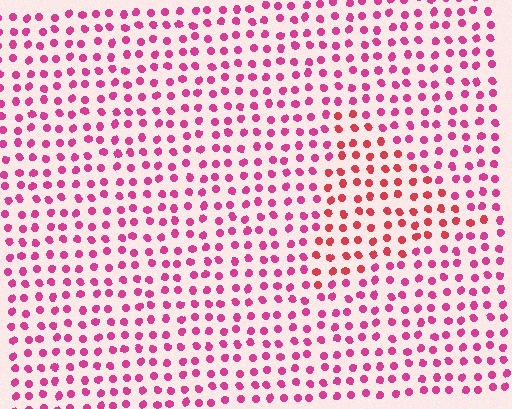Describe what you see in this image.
The image is filled with small magenta elements in a uniform arrangement. A triangle-shaped region is visible where the elements are tinted to a slightly different hue, forming a subtle color boundary.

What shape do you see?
I see a triangle.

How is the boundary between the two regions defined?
The boundary is defined purely by a slight shift in hue (about 27 degrees). Spacing, size, and orientation are identical on both sides.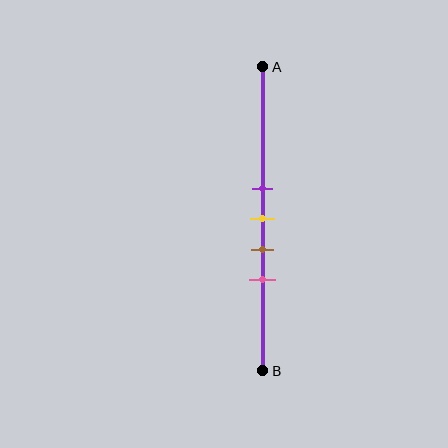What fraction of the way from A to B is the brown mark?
The brown mark is approximately 60% (0.6) of the way from A to B.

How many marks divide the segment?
There are 4 marks dividing the segment.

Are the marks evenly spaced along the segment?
Yes, the marks are approximately evenly spaced.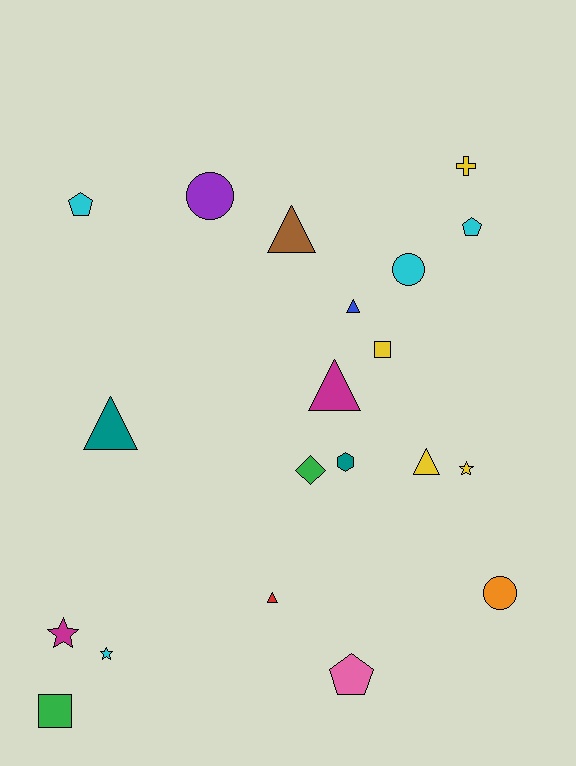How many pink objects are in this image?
There is 1 pink object.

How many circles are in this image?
There are 3 circles.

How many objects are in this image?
There are 20 objects.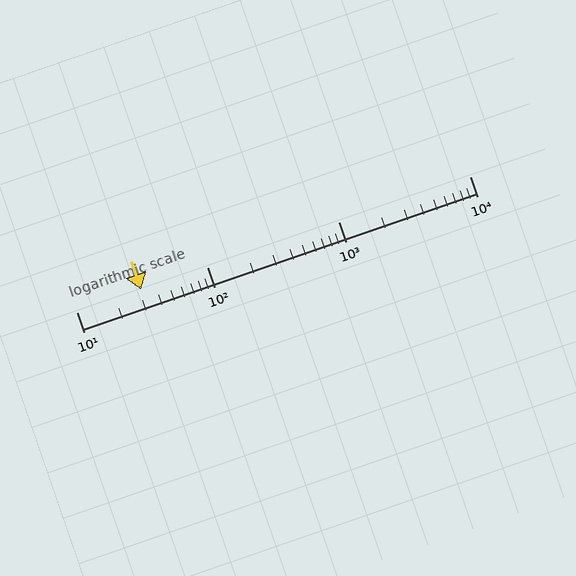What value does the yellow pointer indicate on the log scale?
The pointer indicates approximately 31.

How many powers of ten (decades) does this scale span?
The scale spans 3 decades, from 10 to 10000.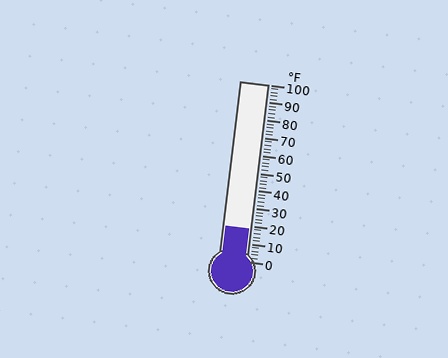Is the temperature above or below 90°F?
The temperature is below 90°F.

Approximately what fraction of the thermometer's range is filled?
The thermometer is filled to approximately 20% of its range.